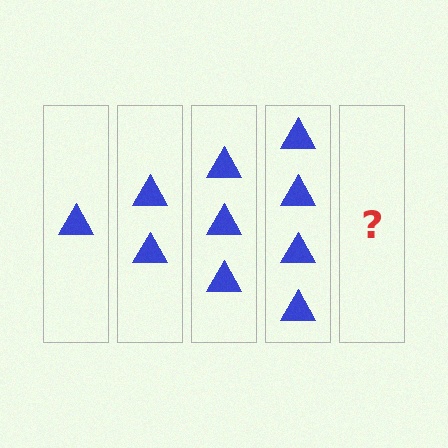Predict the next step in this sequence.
The next step is 5 triangles.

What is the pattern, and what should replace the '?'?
The pattern is that each step adds one more triangle. The '?' should be 5 triangles.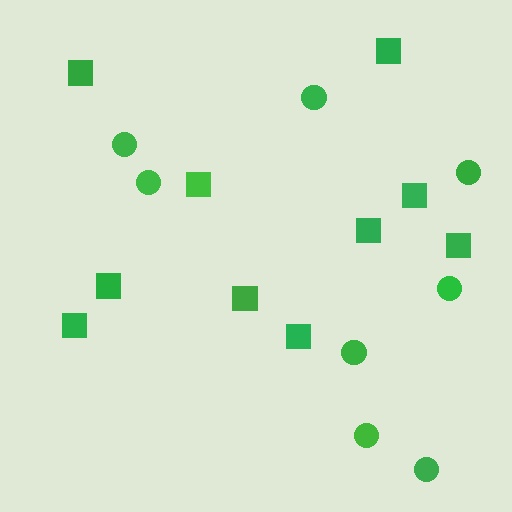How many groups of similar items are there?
There are 2 groups: one group of circles (8) and one group of squares (10).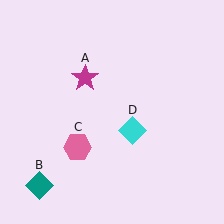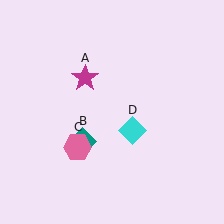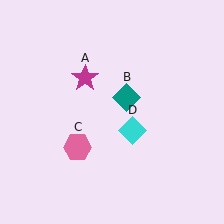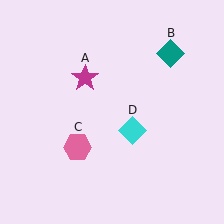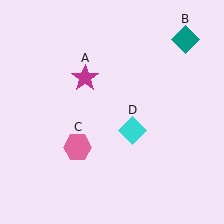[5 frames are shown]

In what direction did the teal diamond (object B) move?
The teal diamond (object B) moved up and to the right.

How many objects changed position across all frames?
1 object changed position: teal diamond (object B).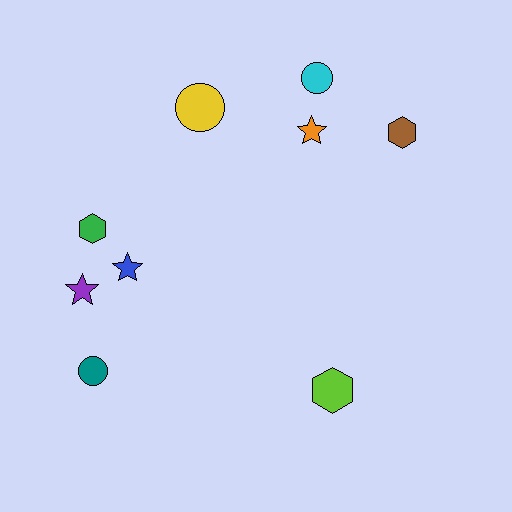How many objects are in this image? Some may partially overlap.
There are 9 objects.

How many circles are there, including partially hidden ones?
There are 3 circles.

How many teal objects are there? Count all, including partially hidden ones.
There is 1 teal object.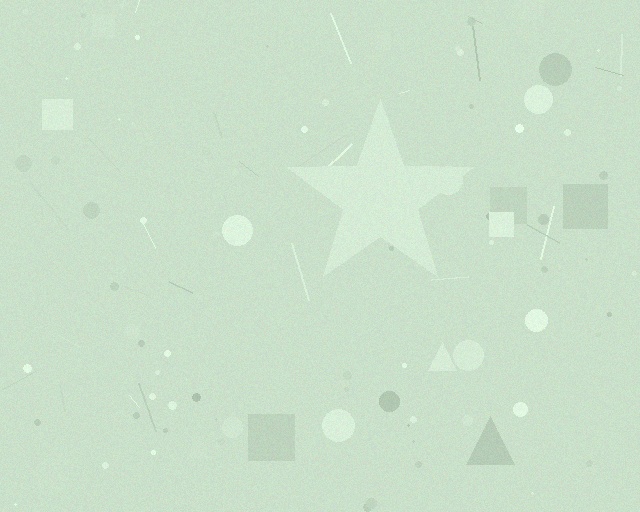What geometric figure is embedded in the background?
A star is embedded in the background.